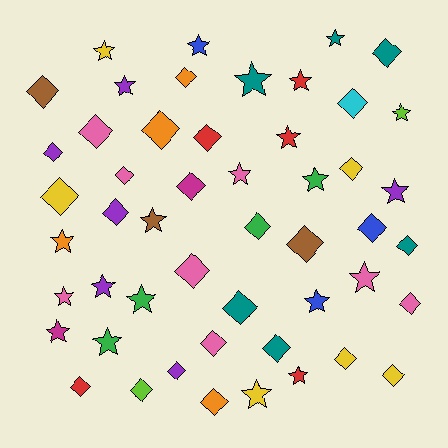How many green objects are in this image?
There are 4 green objects.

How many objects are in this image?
There are 50 objects.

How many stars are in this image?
There are 22 stars.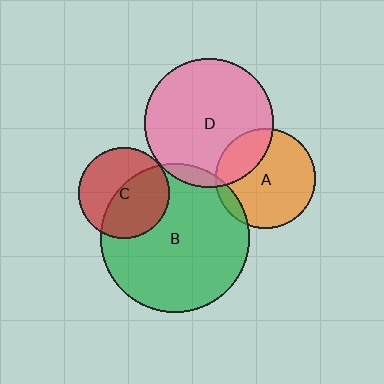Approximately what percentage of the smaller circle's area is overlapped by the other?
Approximately 5%.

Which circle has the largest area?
Circle B (green).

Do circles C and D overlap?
Yes.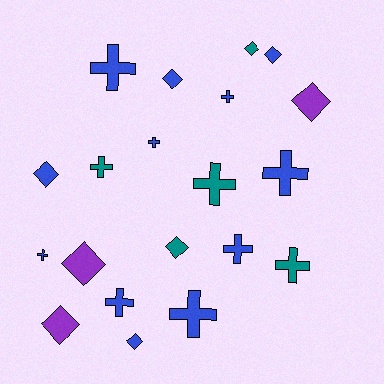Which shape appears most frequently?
Cross, with 11 objects.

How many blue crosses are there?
There are 8 blue crosses.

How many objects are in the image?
There are 20 objects.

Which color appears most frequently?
Blue, with 12 objects.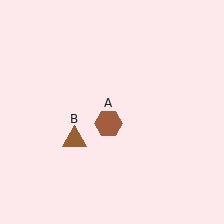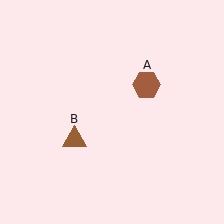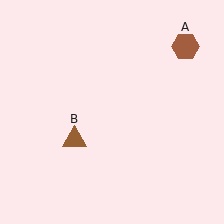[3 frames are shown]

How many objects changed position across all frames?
1 object changed position: brown hexagon (object A).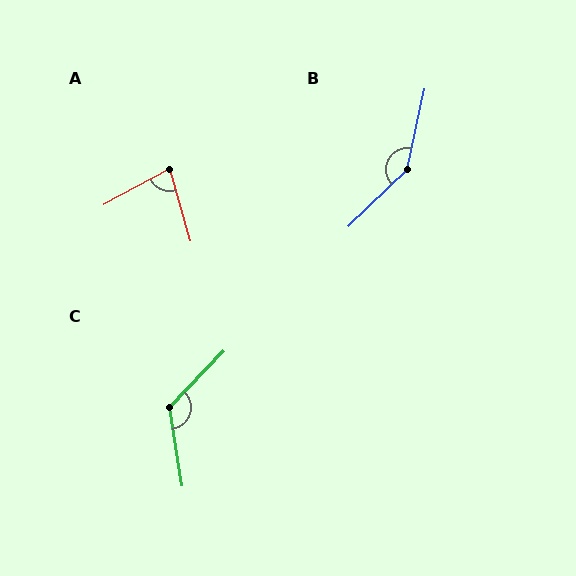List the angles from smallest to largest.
A (77°), C (127°), B (146°).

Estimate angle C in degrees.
Approximately 127 degrees.